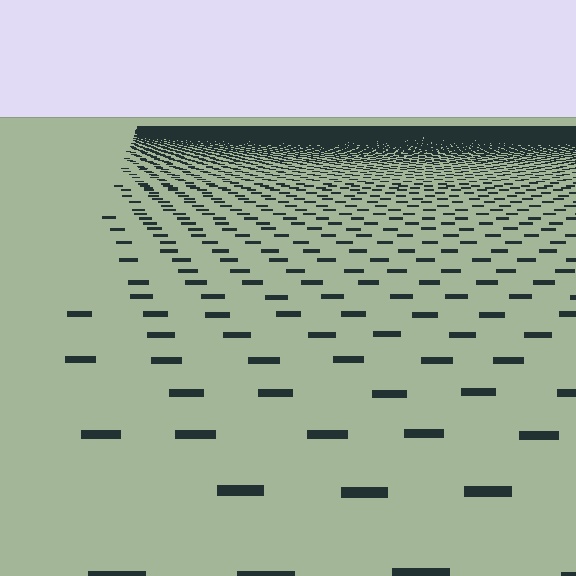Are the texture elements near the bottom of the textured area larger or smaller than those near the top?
Larger. Near the bottom, elements are closer to the viewer and appear at a bigger on-screen size.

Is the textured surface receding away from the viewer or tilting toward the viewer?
The surface is receding away from the viewer. Texture elements get smaller and denser toward the top.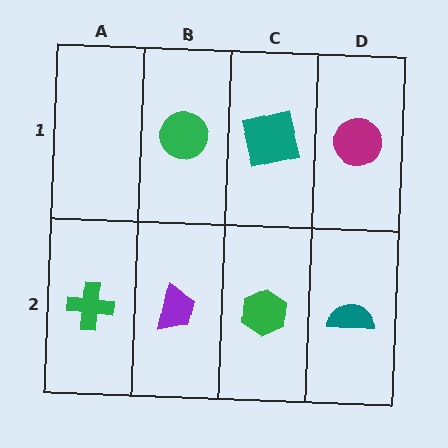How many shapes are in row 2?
4 shapes.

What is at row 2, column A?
A green cross.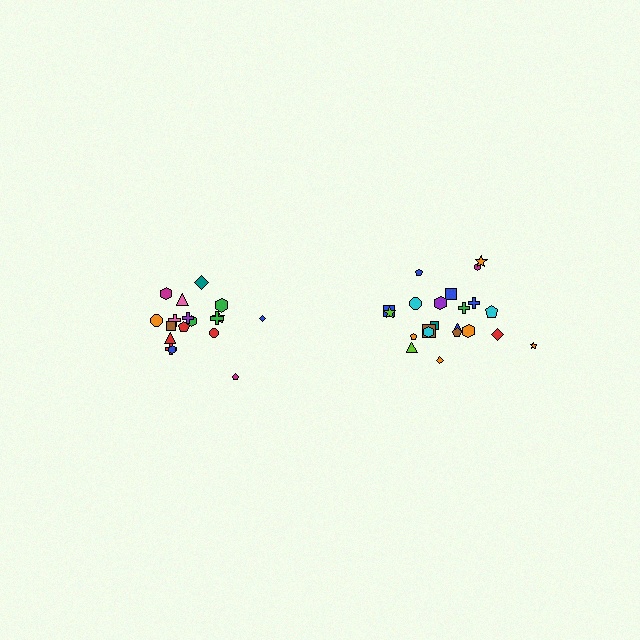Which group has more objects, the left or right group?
The right group.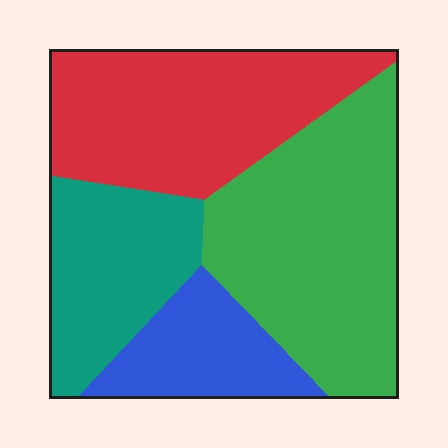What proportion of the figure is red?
Red takes up about one third (1/3) of the figure.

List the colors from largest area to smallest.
From largest to smallest: green, red, teal, blue.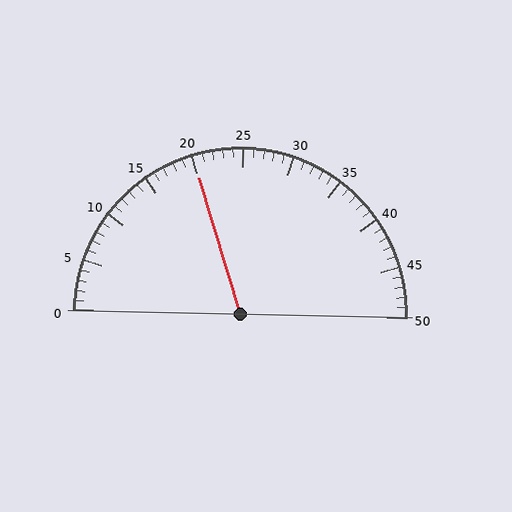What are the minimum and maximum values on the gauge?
The gauge ranges from 0 to 50.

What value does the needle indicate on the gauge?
The needle indicates approximately 20.